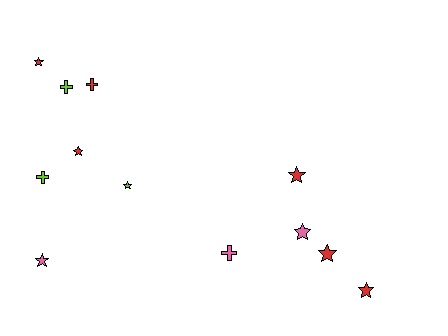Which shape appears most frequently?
Star, with 8 objects.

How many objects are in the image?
There are 12 objects.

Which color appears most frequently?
Red, with 6 objects.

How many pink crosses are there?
There is 1 pink cross.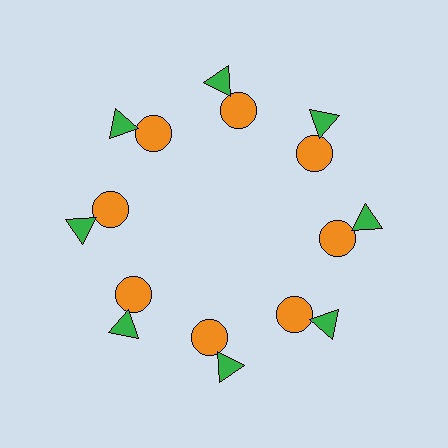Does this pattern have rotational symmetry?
Yes, this pattern has 8-fold rotational symmetry. It looks the same after rotating 45 degrees around the center.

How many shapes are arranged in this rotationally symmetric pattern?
There are 16 shapes, arranged in 8 groups of 2.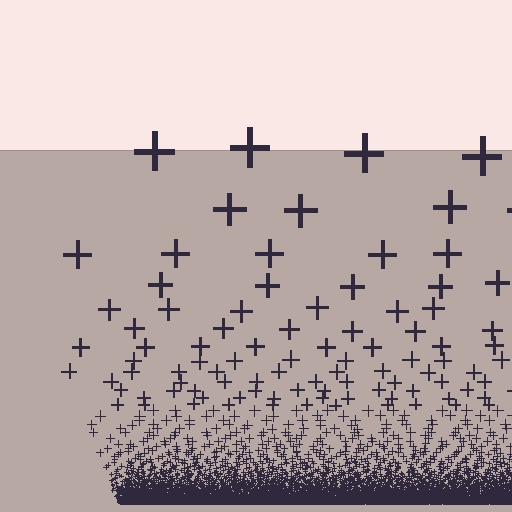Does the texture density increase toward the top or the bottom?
Density increases toward the bottom.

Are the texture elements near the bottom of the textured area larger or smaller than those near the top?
Smaller. The gradient is inverted — elements near the bottom are smaller and denser.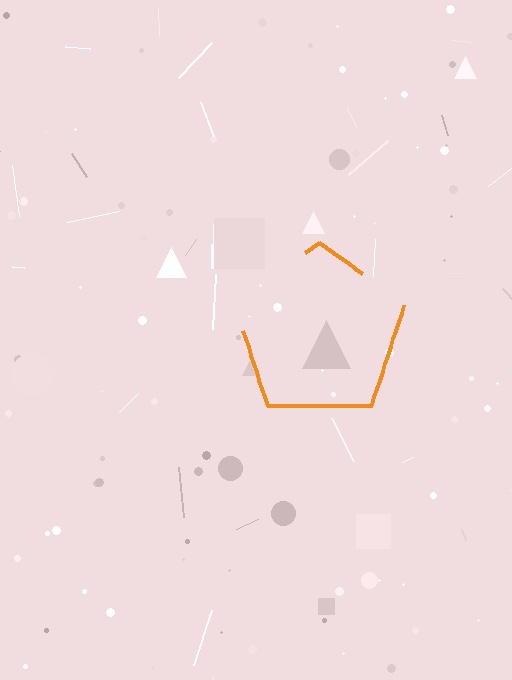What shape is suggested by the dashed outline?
The dashed outline suggests a pentagon.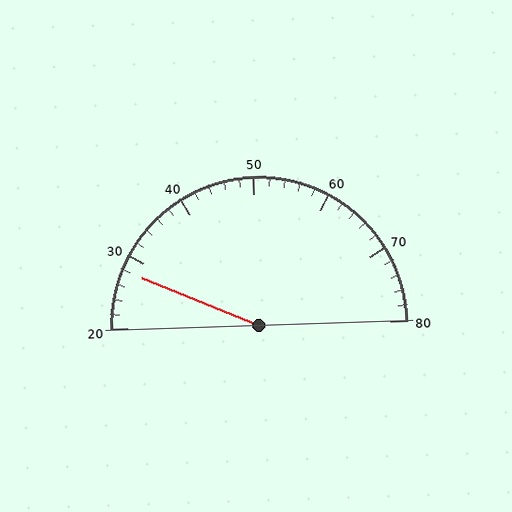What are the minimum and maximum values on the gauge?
The gauge ranges from 20 to 80.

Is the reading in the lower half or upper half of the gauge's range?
The reading is in the lower half of the range (20 to 80).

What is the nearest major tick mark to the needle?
The nearest major tick mark is 30.